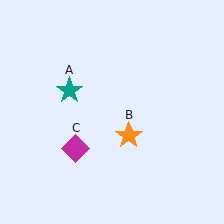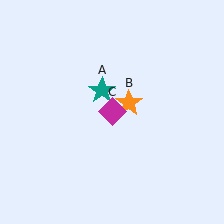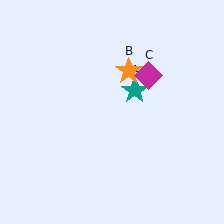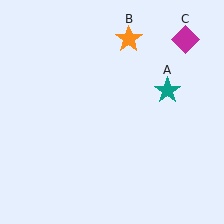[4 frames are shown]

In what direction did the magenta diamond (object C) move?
The magenta diamond (object C) moved up and to the right.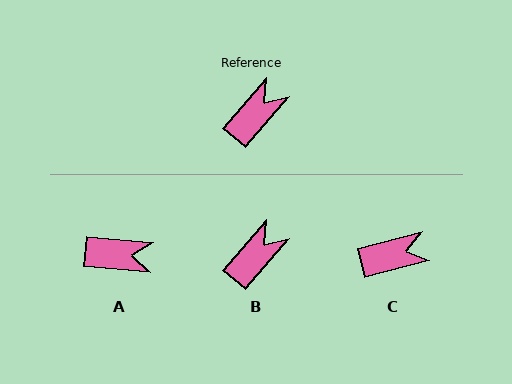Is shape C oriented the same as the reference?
No, it is off by about 35 degrees.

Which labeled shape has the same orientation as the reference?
B.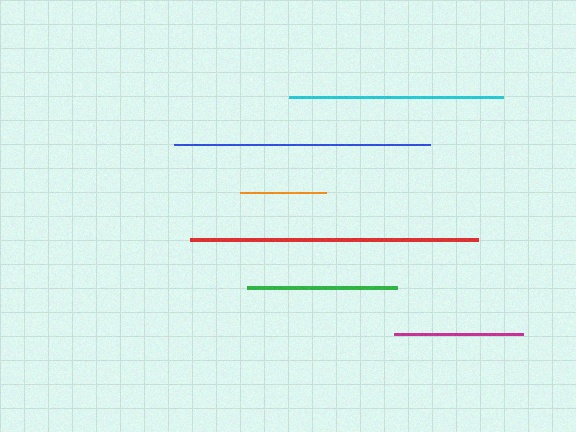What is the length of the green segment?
The green segment is approximately 150 pixels long.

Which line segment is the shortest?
The orange line is the shortest at approximately 86 pixels.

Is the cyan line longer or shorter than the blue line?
The blue line is longer than the cyan line.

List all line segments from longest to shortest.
From longest to shortest: red, blue, cyan, green, magenta, orange.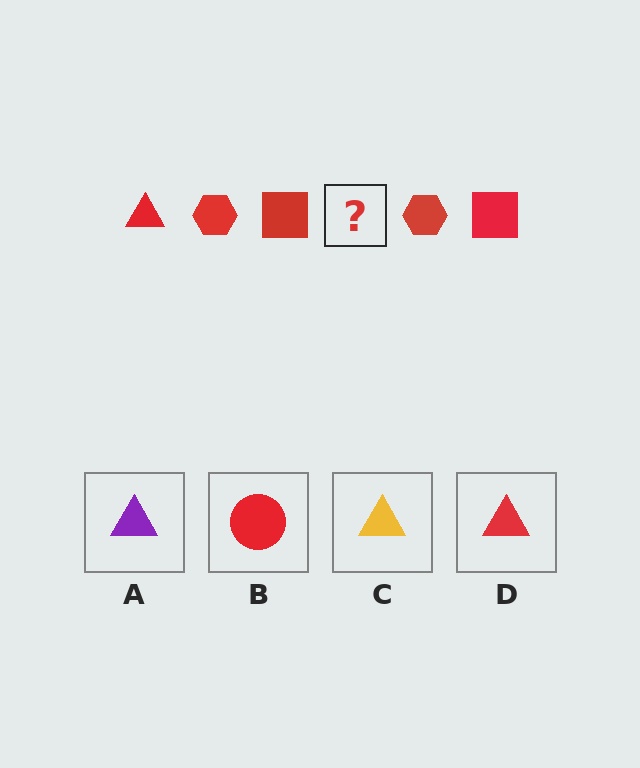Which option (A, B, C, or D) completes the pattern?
D.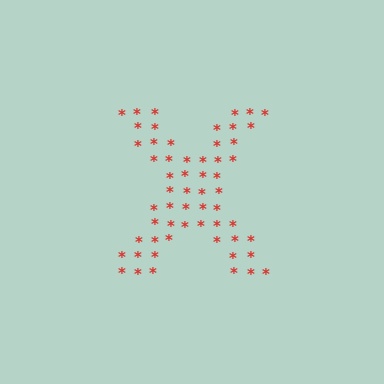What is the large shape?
The large shape is the letter X.